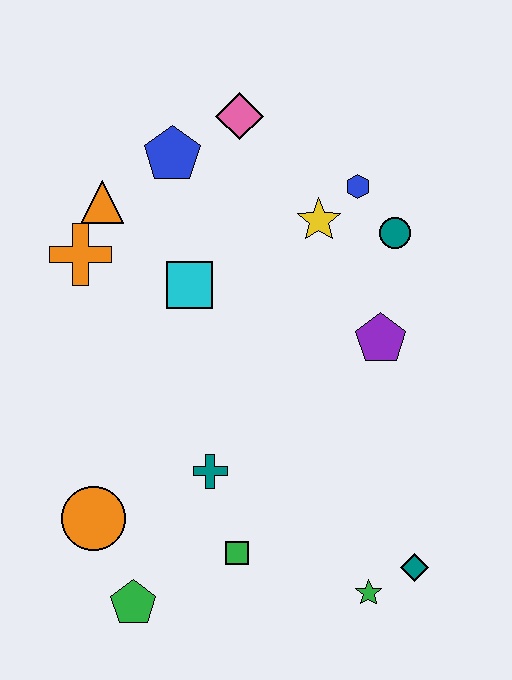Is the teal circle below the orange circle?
No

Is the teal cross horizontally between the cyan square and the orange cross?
No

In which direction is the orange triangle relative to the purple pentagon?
The orange triangle is to the left of the purple pentagon.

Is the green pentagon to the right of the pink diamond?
No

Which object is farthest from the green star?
The pink diamond is farthest from the green star.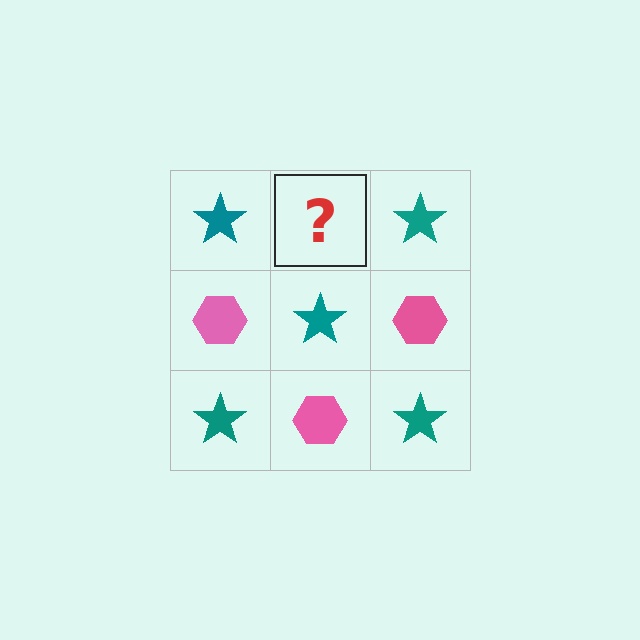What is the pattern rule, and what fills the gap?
The rule is that it alternates teal star and pink hexagon in a checkerboard pattern. The gap should be filled with a pink hexagon.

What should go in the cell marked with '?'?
The missing cell should contain a pink hexagon.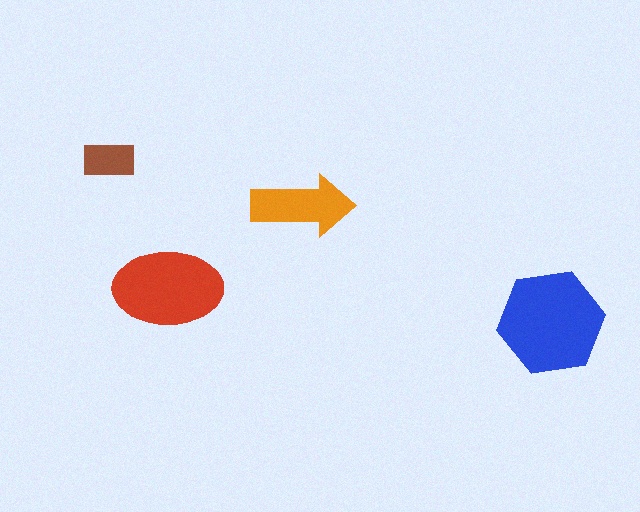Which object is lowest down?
The blue hexagon is bottommost.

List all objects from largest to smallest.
The blue hexagon, the red ellipse, the orange arrow, the brown rectangle.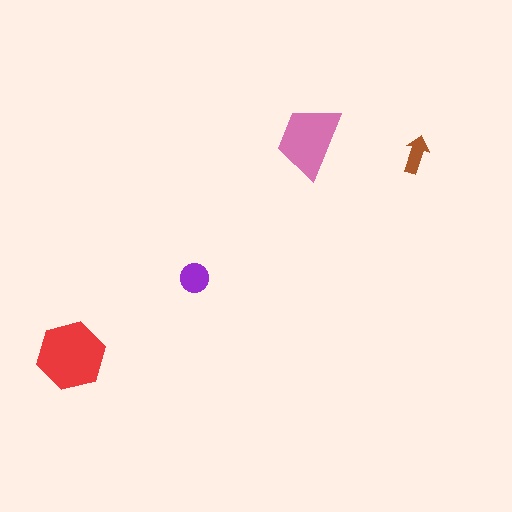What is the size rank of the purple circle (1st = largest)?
3rd.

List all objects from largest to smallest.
The red hexagon, the pink trapezoid, the purple circle, the brown arrow.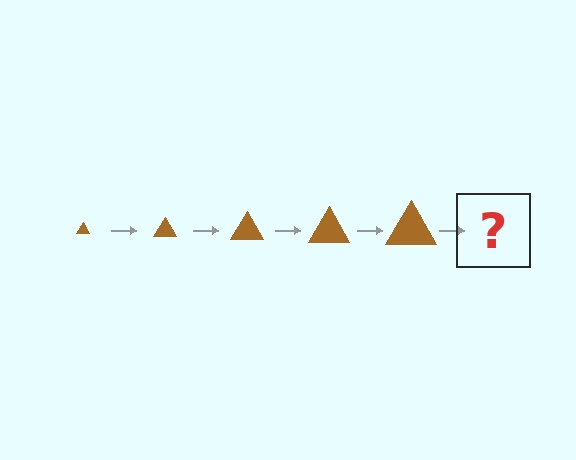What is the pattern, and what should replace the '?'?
The pattern is that the triangle gets progressively larger each step. The '?' should be a brown triangle, larger than the previous one.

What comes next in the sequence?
The next element should be a brown triangle, larger than the previous one.